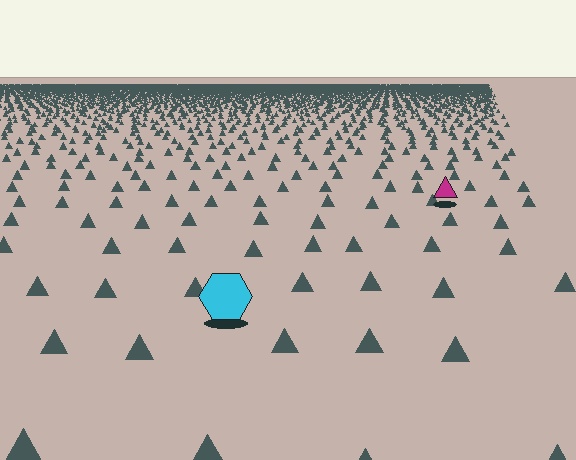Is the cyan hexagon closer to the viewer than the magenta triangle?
Yes. The cyan hexagon is closer — you can tell from the texture gradient: the ground texture is coarser near it.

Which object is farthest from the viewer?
The magenta triangle is farthest from the viewer. It appears smaller and the ground texture around it is denser.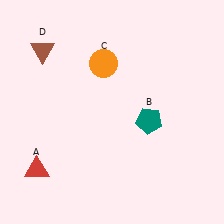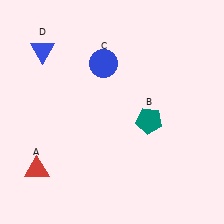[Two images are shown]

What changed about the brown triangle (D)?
In Image 1, D is brown. In Image 2, it changed to blue.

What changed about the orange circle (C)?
In Image 1, C is orange. In Image 2, it changed to blue.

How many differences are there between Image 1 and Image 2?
There are 2 differences between the two images.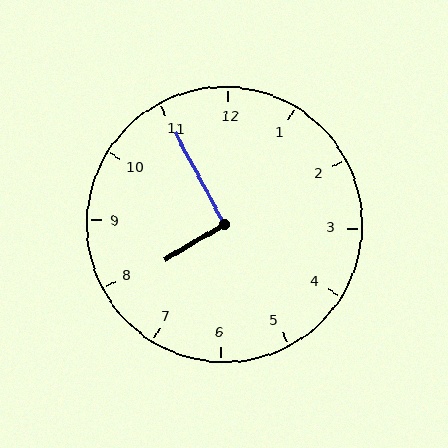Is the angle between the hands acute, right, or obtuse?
It is right.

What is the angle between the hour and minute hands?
Approximately 92 degrees.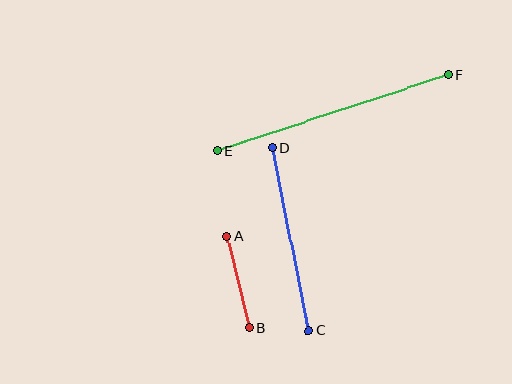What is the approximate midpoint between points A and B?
The midpoint is at approximately (238, 282) pixels.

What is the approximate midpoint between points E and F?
The midpoint is at approximately (332, 113) pixels.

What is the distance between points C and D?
The distance is approximately 187 pixels.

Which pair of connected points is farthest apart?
Points E and F are farthest apart.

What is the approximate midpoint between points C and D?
The midpoint is at approximately (291, 239) pixels.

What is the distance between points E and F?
The distance is approximately 244 pixels.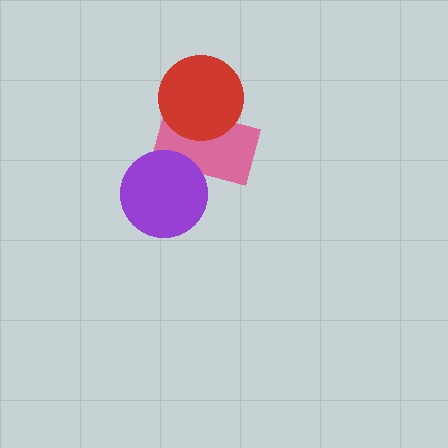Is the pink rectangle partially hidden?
Yes, it is partially covered by another shape.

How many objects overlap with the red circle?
1 object overlaps with the red circle.